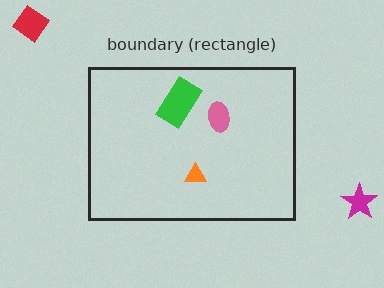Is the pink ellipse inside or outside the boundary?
Inside.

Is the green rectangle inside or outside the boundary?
Inside.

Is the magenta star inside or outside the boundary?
Outside.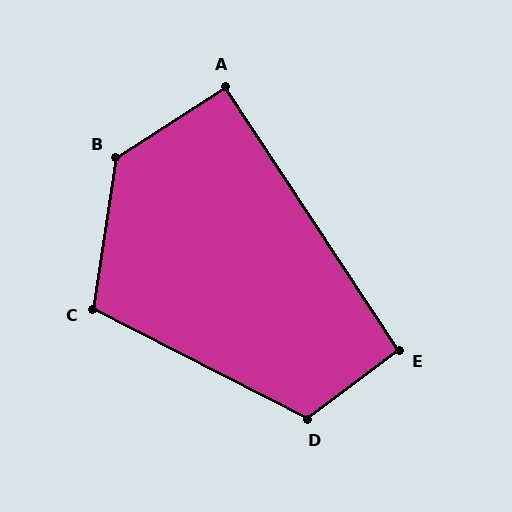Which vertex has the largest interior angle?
B, at approximately 131 degrees.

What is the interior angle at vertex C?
Approximately 109 degrees (obtuse).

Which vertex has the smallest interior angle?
A, at approximately 91 degrees.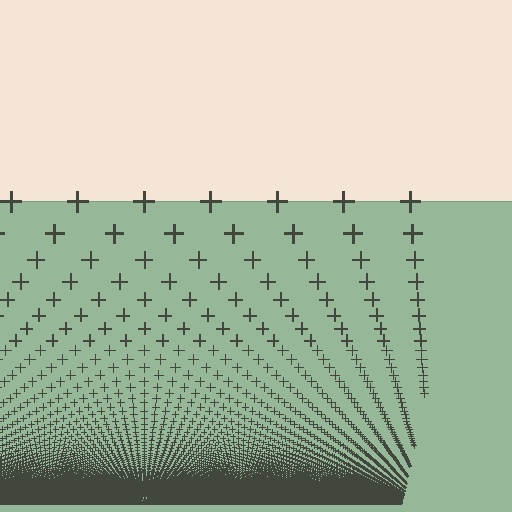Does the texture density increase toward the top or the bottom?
Density increases toward the bottom.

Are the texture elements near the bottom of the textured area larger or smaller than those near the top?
Smaller. The gradient is inverted — elements near the bottom are smaller and denser.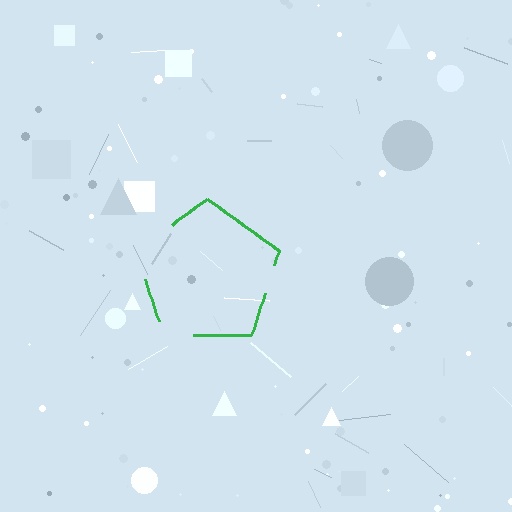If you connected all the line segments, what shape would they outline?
They would outline a pentagon.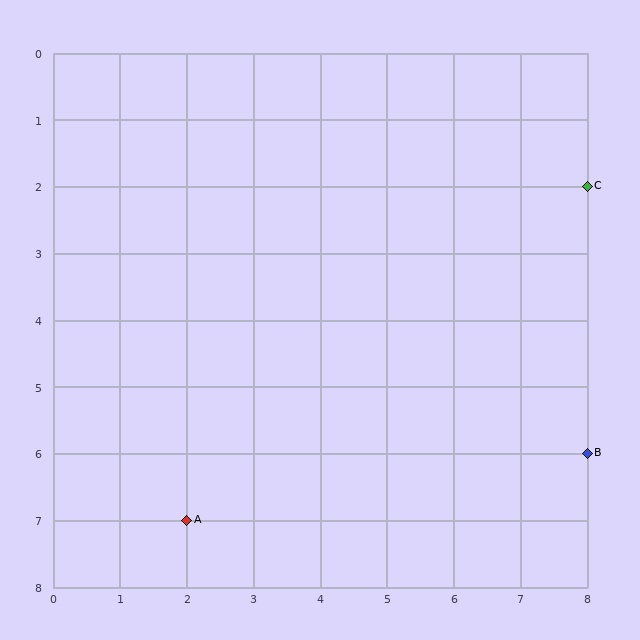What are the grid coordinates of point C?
Point C is at grid coordinates (8, 2).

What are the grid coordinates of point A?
Point A is at grid coordinates (2, 7).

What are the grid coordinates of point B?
Point B is at grid coordinates (8, 6).